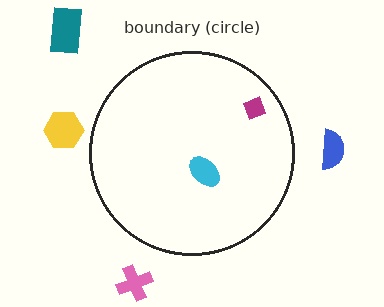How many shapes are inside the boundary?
2 inside, 4 outside.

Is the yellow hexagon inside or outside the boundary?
Outside.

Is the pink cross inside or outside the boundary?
Outside.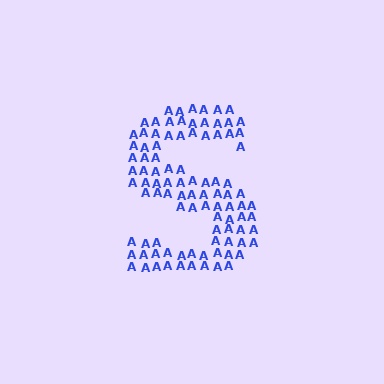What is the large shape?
The large shape is the letter S.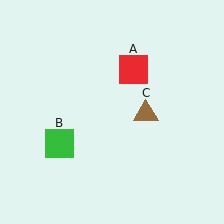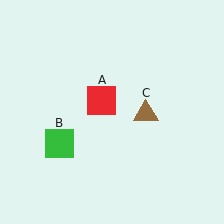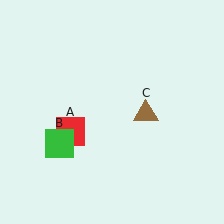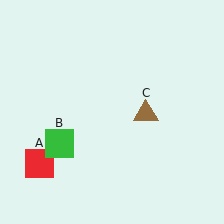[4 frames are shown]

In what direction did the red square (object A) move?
The red square (object A) moved down and to the left.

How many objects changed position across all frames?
1 object changed position: red square (object A).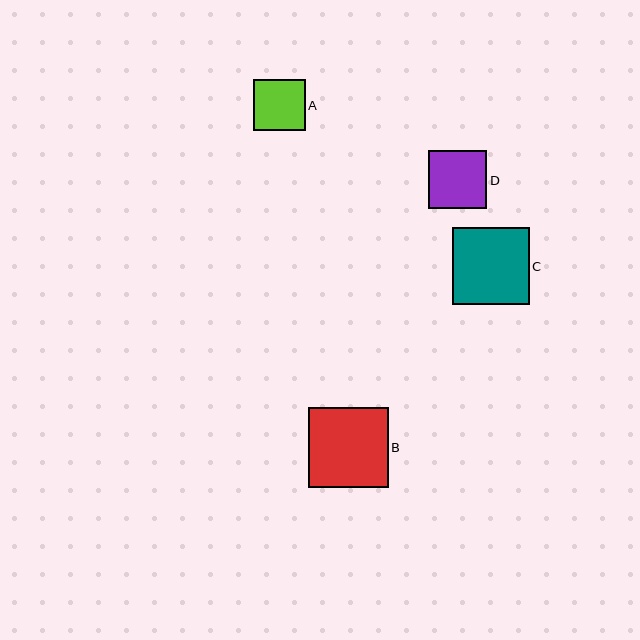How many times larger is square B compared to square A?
Square B is approximately 1.6 times the size of square A.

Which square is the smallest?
Square A is the smallest with a size of approximately 51 pixels.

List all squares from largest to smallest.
From largest to smallest: B, C, D, A.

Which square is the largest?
Square B is the largest with a size of approximately 80 pixels.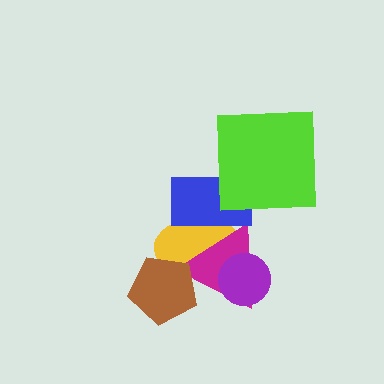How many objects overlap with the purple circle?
2 objects overlap with the purple circle.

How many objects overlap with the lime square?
1 object overlaps with the lime square.